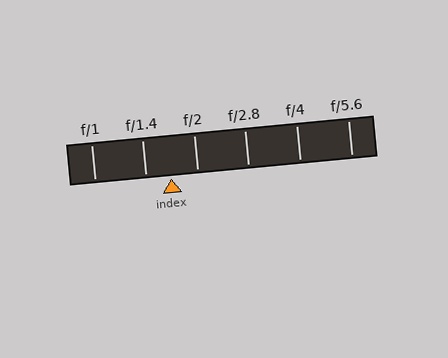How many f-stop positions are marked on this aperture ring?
There are 6 f-stop positions marked.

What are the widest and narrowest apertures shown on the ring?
The widest aperture shown is f/1 and the narrowest is f/5.6.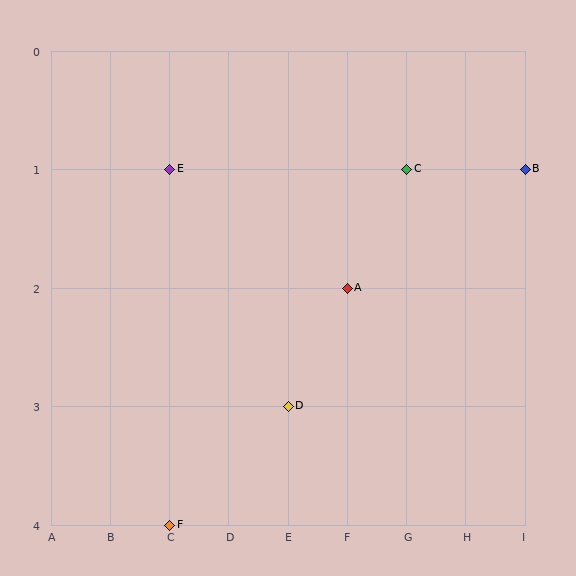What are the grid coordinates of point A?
Point A is at grid coordinates (F, 2).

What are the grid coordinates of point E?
Point E is at grid coordinates (C, 1).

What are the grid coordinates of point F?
Point F is at grid coordinates (C, 4).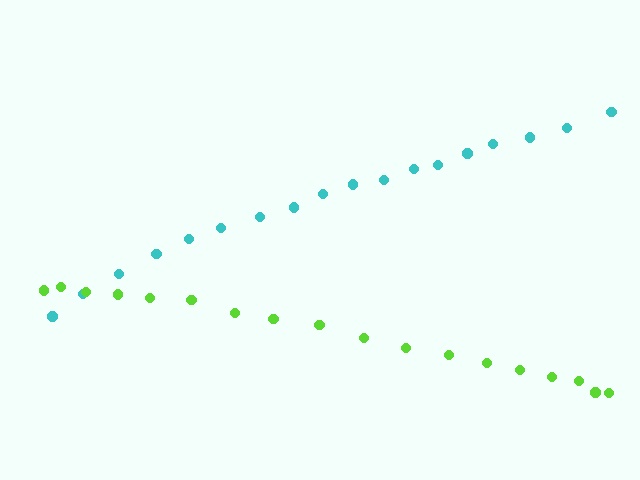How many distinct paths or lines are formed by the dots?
There are 2 distinct paths.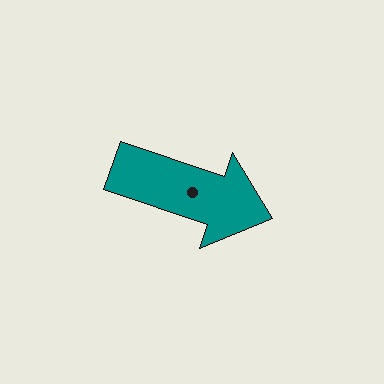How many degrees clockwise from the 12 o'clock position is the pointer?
Approximately 109 degrees.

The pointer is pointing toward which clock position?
Roughly 4 o'clock.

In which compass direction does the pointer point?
East.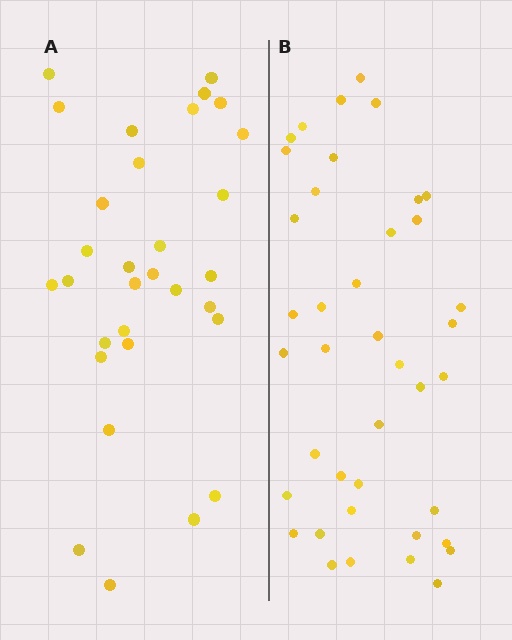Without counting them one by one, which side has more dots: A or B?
Region B (the right region) has more dots.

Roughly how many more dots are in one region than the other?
Region B has roughly 8 or so more dots than region A.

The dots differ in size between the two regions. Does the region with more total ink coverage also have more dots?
No. Region A has more total ink coverage because its dots are larger, but region B actually contains more individual dots. Total area can be misleading — the number of items is what matters here.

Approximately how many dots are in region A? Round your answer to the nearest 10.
About 30 dots. (The exact count is 31, which rounds to 30.)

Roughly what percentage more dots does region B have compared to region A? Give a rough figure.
About 30% more.